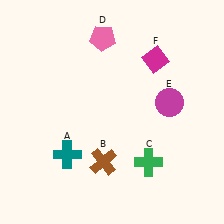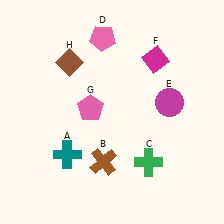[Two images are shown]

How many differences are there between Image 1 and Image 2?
There are 2 differences between the two images.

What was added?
A pink pentagon (G), a brown diamond (H) were added in Image 2.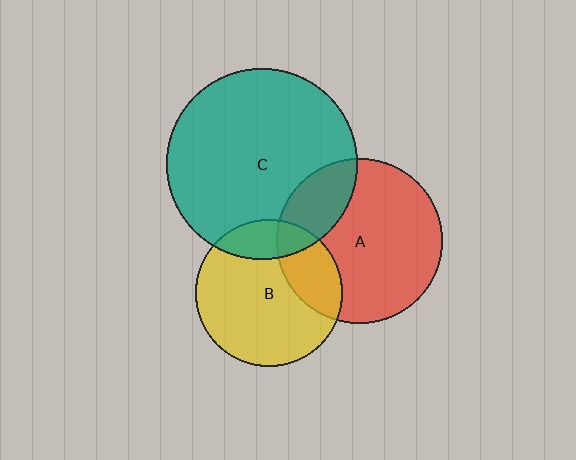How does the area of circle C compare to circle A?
Approximately 1.3 times.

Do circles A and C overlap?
Yes.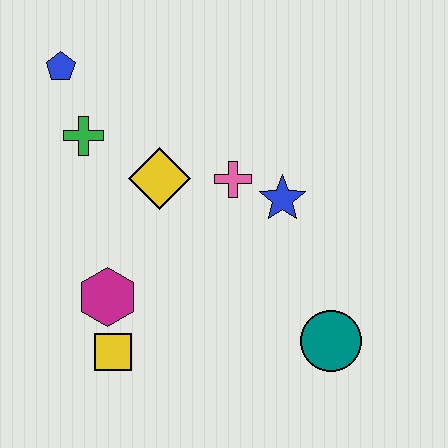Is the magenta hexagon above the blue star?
No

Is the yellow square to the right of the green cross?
Yes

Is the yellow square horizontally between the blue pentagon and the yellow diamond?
Yes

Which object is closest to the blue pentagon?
The green cross is closest to the blue pentagon.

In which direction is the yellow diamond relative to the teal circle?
The yellow diamond is to the left of the teal circle.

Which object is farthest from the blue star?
The blue pentagon is farthest from the blue star.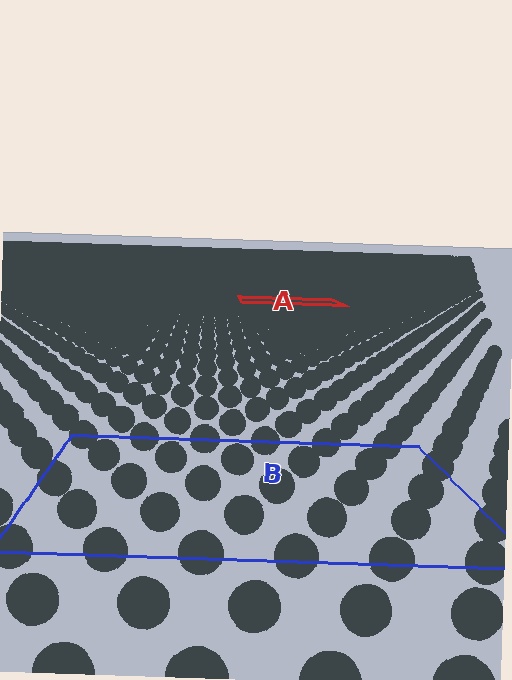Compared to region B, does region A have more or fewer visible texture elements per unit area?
Region A has more texture elements per unit area — they are packed more densely because it is farther away.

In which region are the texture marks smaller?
The texture marks are smaller in region A, because it is farther away.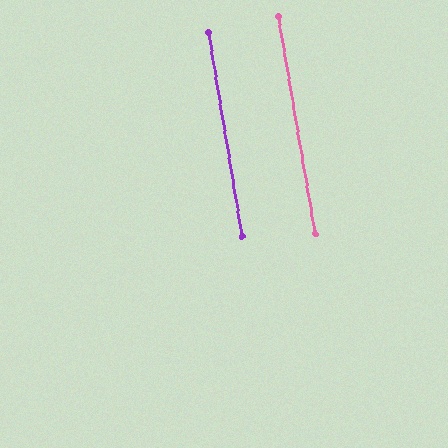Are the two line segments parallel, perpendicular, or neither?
Parallel — their directions differ by only 0.3°.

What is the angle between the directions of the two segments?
Approximately 0 degrees.